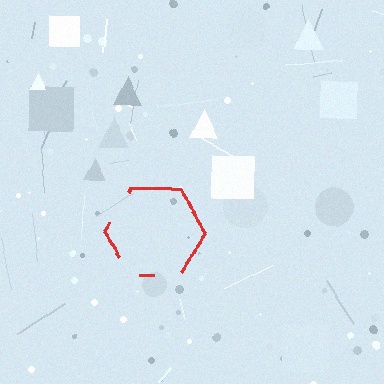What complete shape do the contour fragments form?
The contour fragments form a hexagon.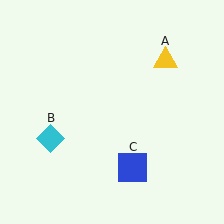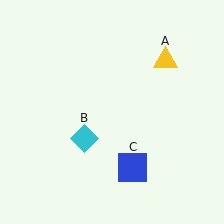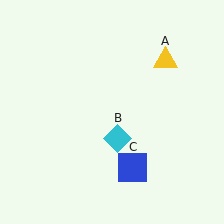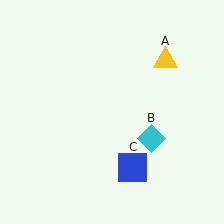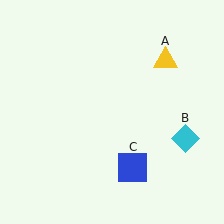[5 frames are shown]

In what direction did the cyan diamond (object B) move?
The cyan diamond (object B) moved right.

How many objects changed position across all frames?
1 object changed position: cyan diamond (object B).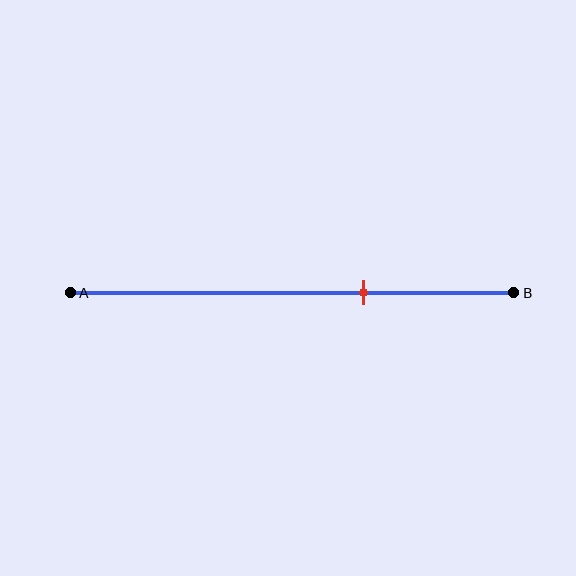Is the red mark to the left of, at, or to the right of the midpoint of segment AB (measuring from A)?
The red mark is to the right of the midpoint of segment AB.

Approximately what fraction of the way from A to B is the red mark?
The red mark is approximately 65% of the way from A to B.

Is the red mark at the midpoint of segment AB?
No, the mark is at about 65% from A, not at the 50% midpoint.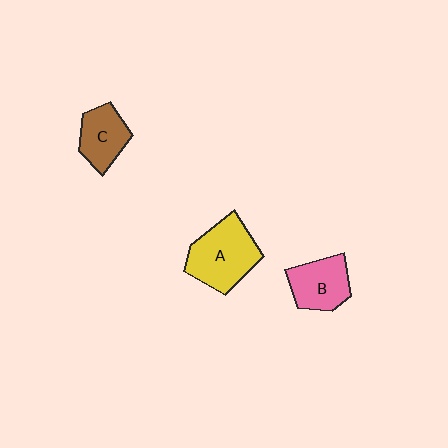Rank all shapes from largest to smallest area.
From largest to smallest: A (yellow), B (pink), C (brown).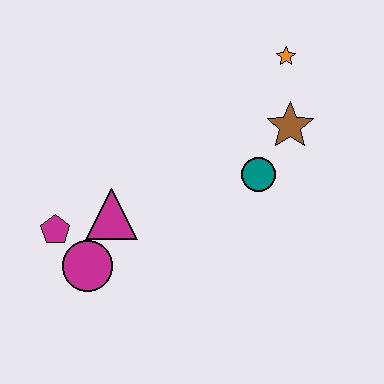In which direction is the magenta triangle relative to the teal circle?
The magenta triangle is to the left of the teal circle.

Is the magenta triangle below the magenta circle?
No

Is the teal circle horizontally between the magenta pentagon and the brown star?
Yes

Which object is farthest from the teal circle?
The magenta pentagon is farthest from the teal circle.